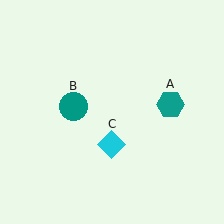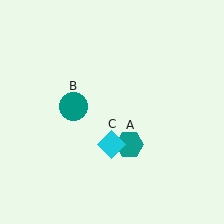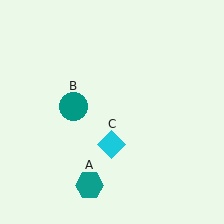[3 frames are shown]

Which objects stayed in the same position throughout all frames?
Teal circle (object B) and cyan diamond (object C) remained stationary.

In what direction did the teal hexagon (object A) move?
The teal hexagon (object A) moved down and to the left.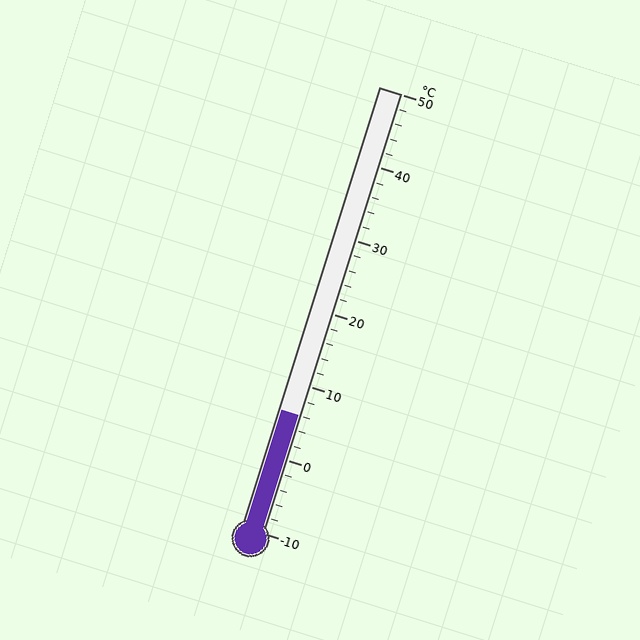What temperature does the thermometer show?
The thermometer shows approximately 6°C.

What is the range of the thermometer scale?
The thermometer scale ranges from -10°C to 50°C.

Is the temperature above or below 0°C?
The temperature is above 0°C.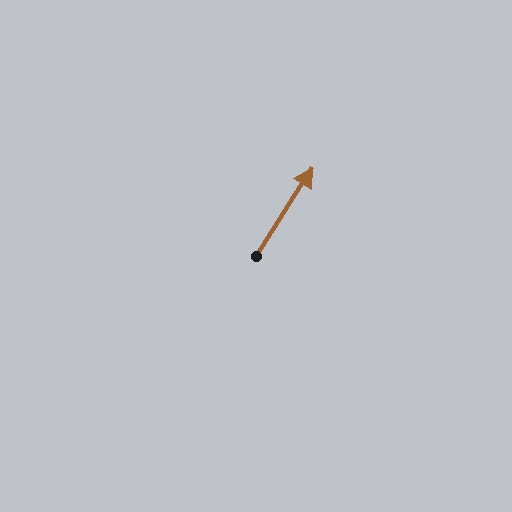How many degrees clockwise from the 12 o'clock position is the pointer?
Approximately 33 degrees.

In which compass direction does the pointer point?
Northeast.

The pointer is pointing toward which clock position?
Roughly 1 o'clock.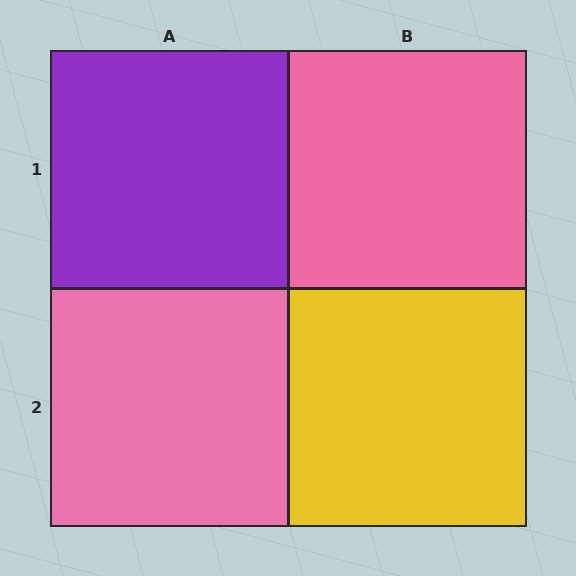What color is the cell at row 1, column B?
Pink.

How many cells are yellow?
1 cell is yellow.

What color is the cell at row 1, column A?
Purple.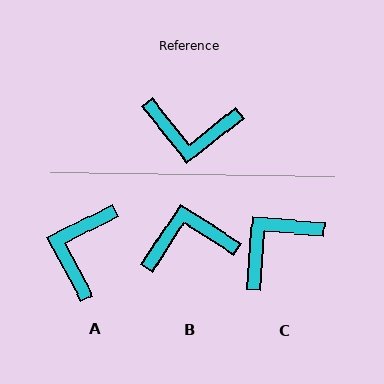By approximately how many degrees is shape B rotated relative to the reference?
Approximately 161 degrees clockwise.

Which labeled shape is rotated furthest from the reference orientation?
B, about 161 degrees away.